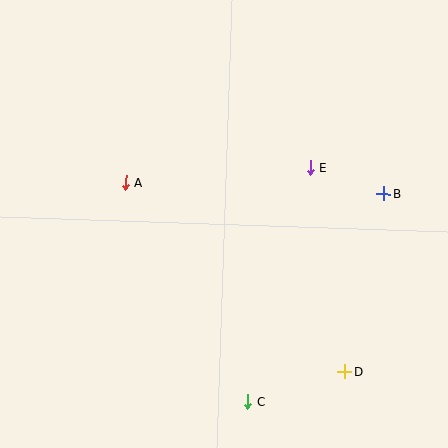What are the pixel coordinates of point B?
Point B is at (384, 193).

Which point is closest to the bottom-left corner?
Point C is closest to the bottom-left corner.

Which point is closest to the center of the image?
Point E at (310, 167) is closest to the center.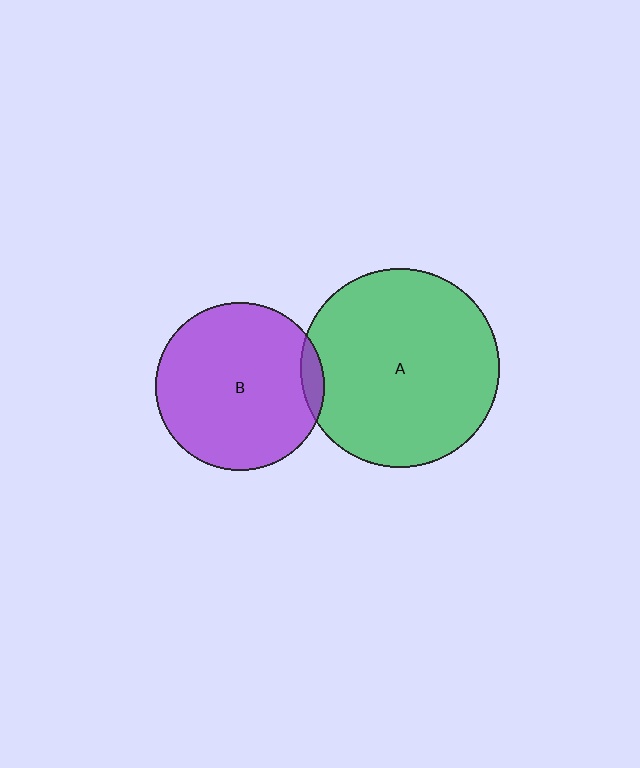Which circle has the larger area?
Circle A (green).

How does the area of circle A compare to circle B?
Approximately 1.4 times.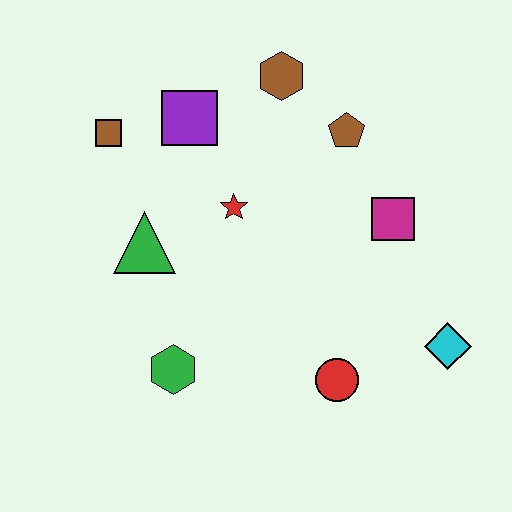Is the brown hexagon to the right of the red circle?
No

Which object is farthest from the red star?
The cyan diamond is farthest from the red star.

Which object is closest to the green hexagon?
The green triangle is closest to the green hexagon.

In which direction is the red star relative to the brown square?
The red star is to the right of the brown square.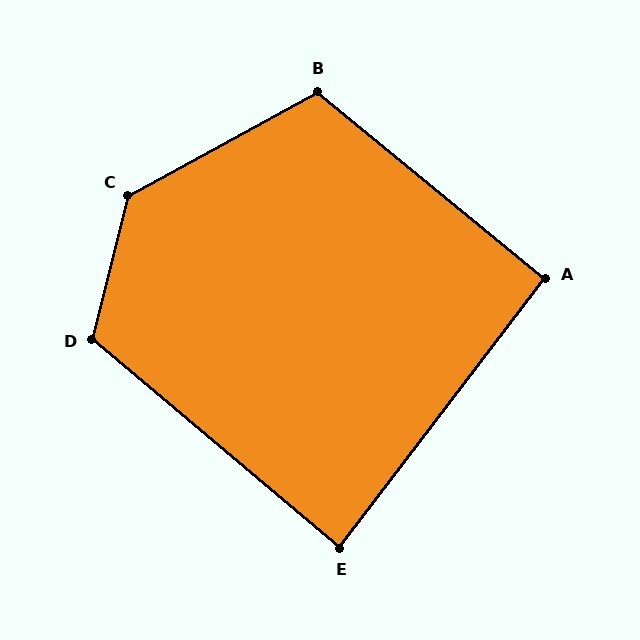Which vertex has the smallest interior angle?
E, at approximately 87 degrees.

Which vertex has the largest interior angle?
C, at approximately 133 degrees.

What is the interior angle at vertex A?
Approximately 92 degrees (approximately right).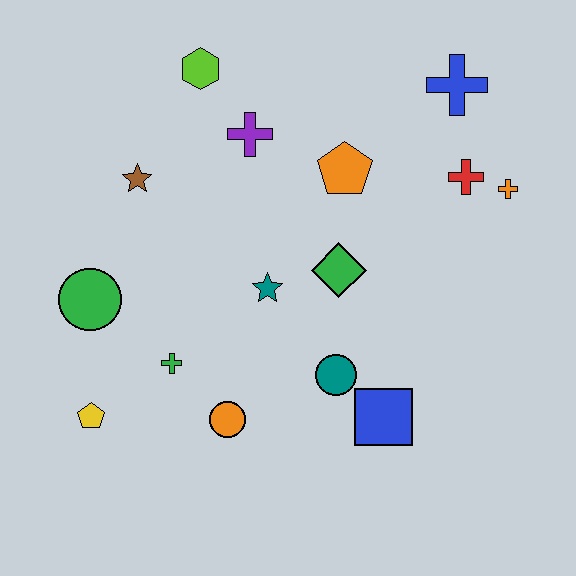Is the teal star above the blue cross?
No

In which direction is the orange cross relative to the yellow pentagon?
The orange cross is to the right of the yellow pentagon.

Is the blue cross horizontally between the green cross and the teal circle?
No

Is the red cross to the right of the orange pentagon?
Yes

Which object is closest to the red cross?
The orange cross is closest to the red cross.